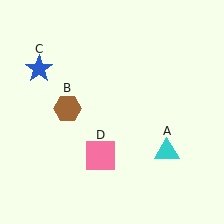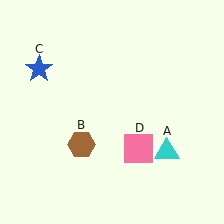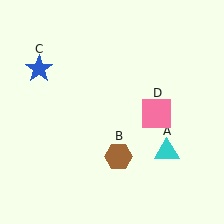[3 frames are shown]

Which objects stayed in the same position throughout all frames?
Cyan triangle (object A) and blue star (object C) remained stationary.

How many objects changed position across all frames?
2 objects changed position: brown hexagon (object B), pink square (object D).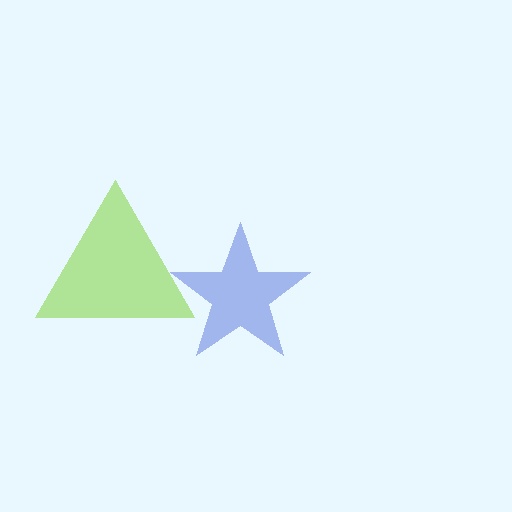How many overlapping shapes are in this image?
There are 2 overlapping shapes in the image.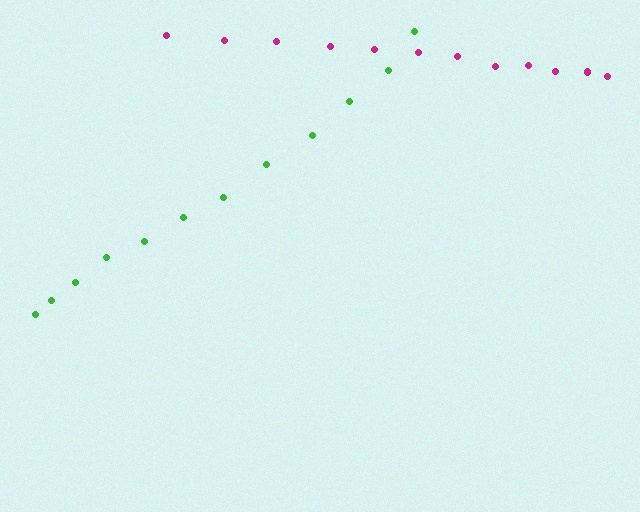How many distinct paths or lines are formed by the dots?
There are 2 distinct paths.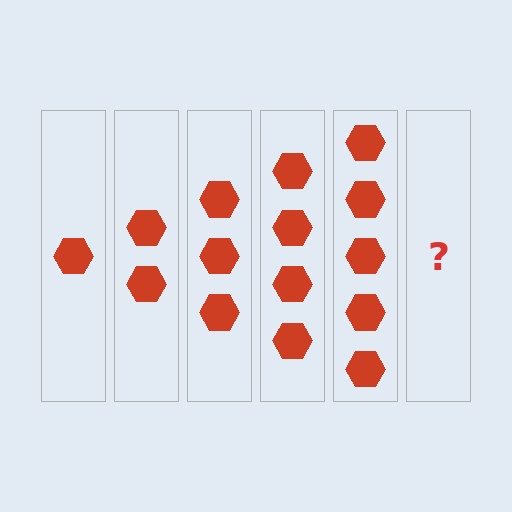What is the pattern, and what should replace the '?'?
The pattern is that each step adds one more hexagon. The '?' should be 6 hexagons.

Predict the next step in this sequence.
The next step is 6 hexagons.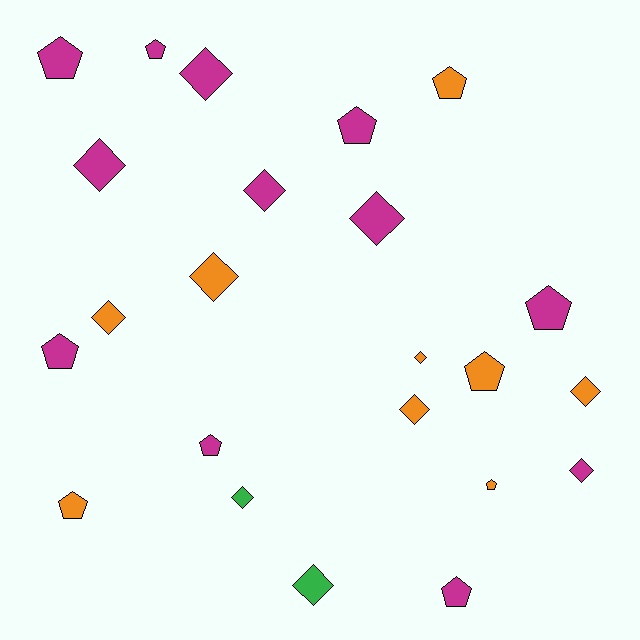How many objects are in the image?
There are 23 objects.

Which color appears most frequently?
Magenta, with 12 objects.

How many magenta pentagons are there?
There are 7 magenta pentagons.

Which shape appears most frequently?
Diamond, with 12 objects.